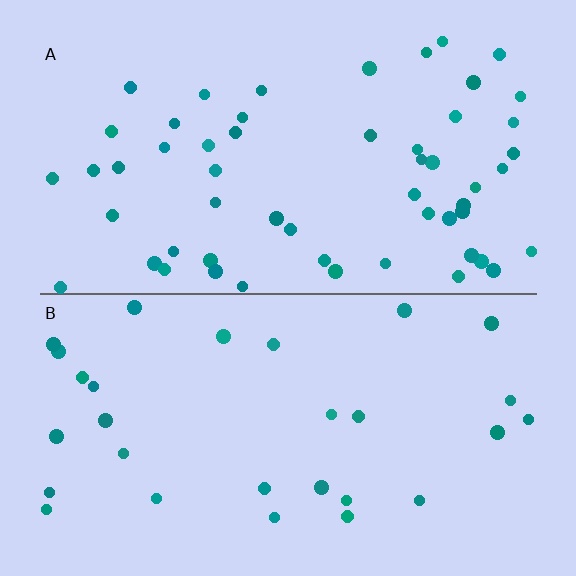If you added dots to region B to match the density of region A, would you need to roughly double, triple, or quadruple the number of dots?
Approximately double.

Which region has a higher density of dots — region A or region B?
A (the top).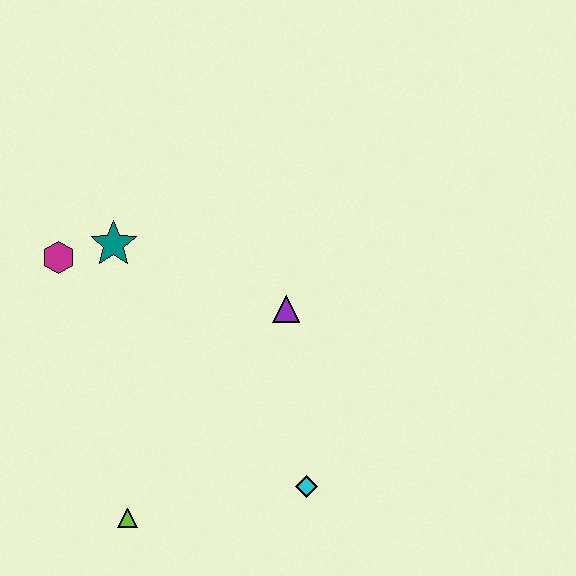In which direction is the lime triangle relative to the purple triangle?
The lime triangle is below the purple triangle.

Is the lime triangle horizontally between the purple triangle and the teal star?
Yes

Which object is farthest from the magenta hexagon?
The cyan diamond is farthest from the magenta hexagon.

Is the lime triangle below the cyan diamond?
Yes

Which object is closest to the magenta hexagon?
The teal star is closest to the magenta hexagon.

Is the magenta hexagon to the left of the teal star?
Yes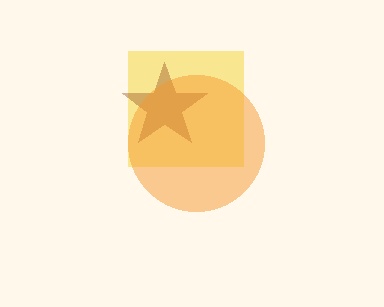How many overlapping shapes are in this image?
There are 3 overlapping shapes in the image.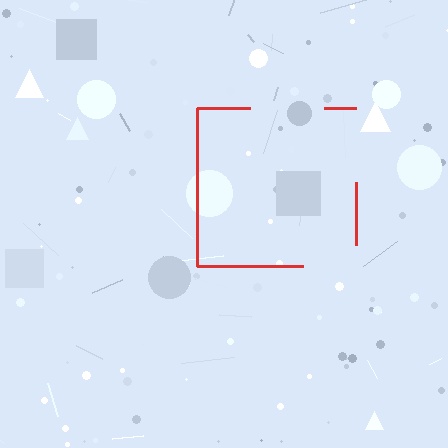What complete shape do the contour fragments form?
The contour fragments form a square.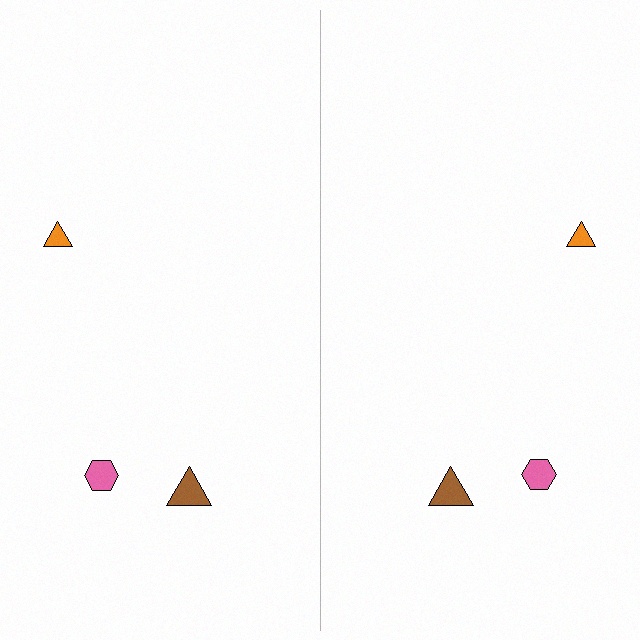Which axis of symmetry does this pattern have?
The pattern has a vertical axis of symmetry running through the center of the image.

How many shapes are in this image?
There are 6 shapes in this image.